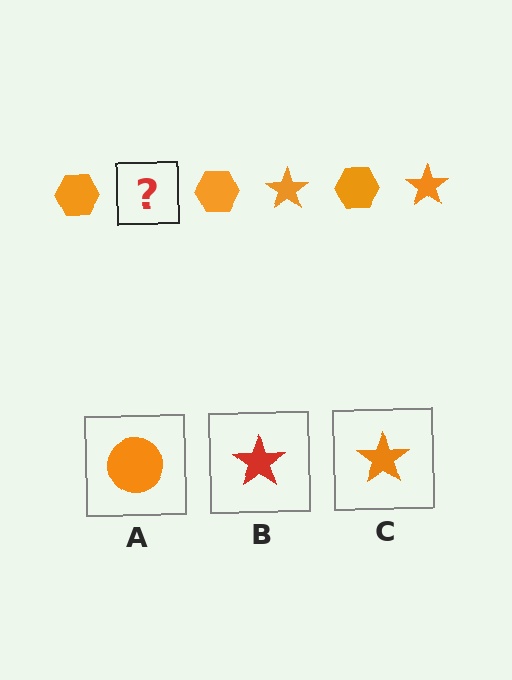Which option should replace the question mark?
Option C.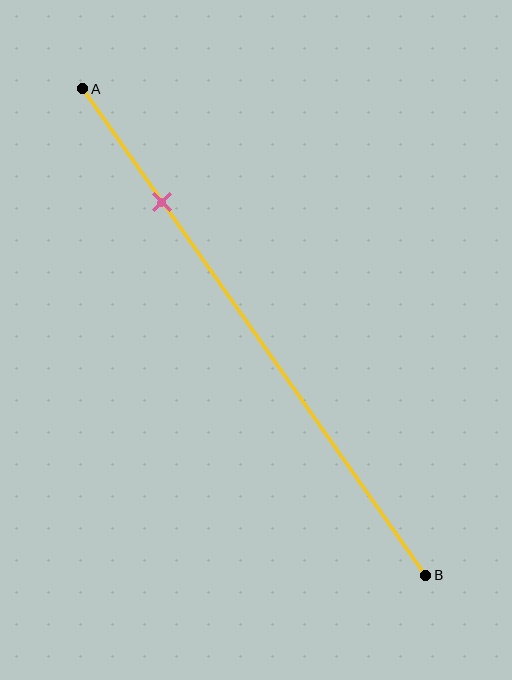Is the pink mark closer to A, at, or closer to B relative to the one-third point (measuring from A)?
The pink mark is closer to point A than the one-third point of segment AB.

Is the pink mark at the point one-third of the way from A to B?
No, the mark is at about 25% from A, not at the 33% one-third point.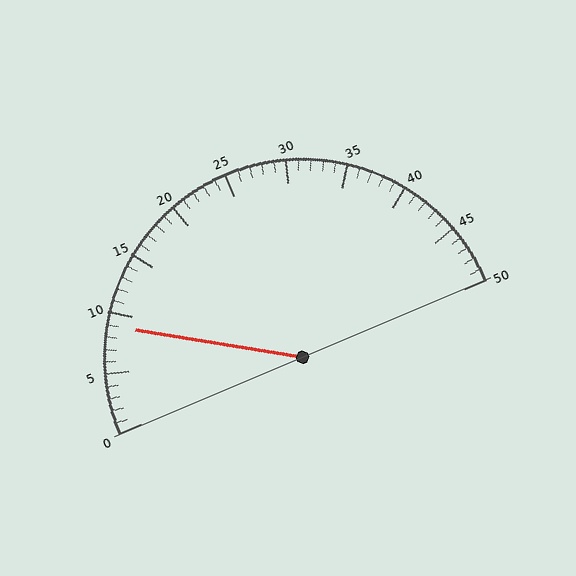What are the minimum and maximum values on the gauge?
The gauge ranges from 0 to 50.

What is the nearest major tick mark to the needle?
The nearest major tick mark is 10.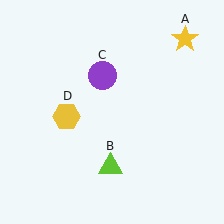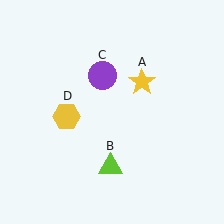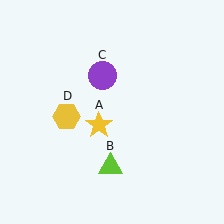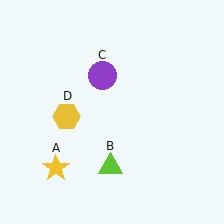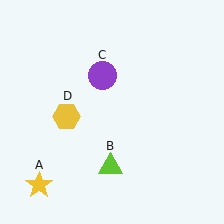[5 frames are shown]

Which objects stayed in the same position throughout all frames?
Lime triangle (object B) and purple circle (object C) and yellow hexagon (object D) remained stationary.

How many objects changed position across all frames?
1 object changed position: yellow star (object A).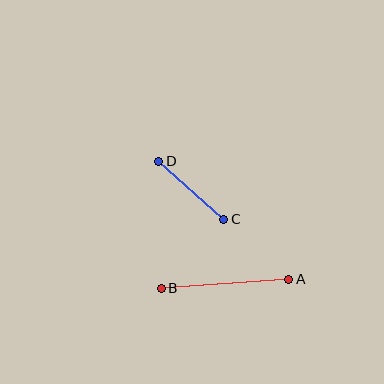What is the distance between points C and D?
The distance is approximately 88 pixels.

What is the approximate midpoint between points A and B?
The midpoint is at approximately (225, 284) pixels.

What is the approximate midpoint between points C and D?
The midpoint is at approximately (191, 190) pixels.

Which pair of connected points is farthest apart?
Points A and B are farthest apart.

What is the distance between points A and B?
The distance is approximately 128 pixels.